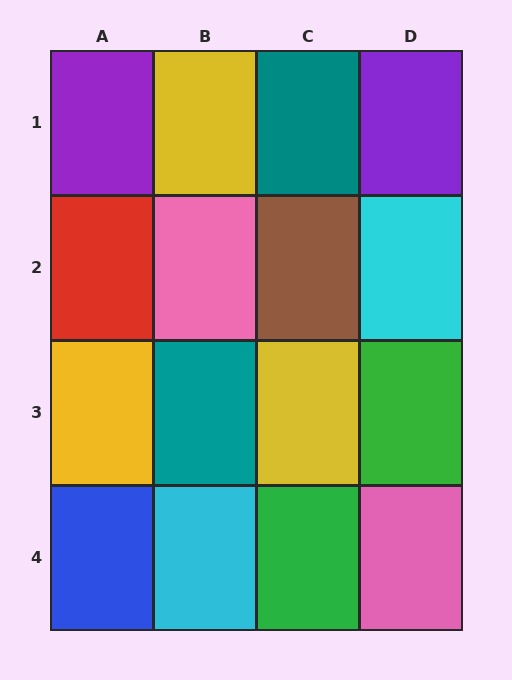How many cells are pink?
2 cells are pink.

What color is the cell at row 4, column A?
Blue.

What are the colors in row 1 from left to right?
Purple, yellow, teal, purple.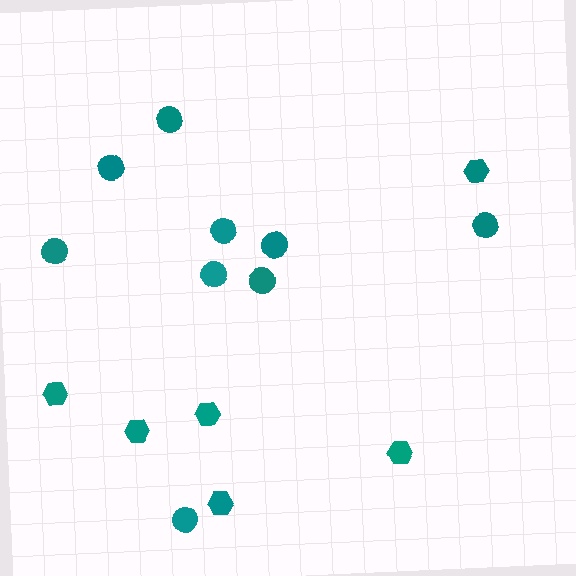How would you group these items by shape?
There are 2 groups: one group of hexagons (6) and one group of circles (9).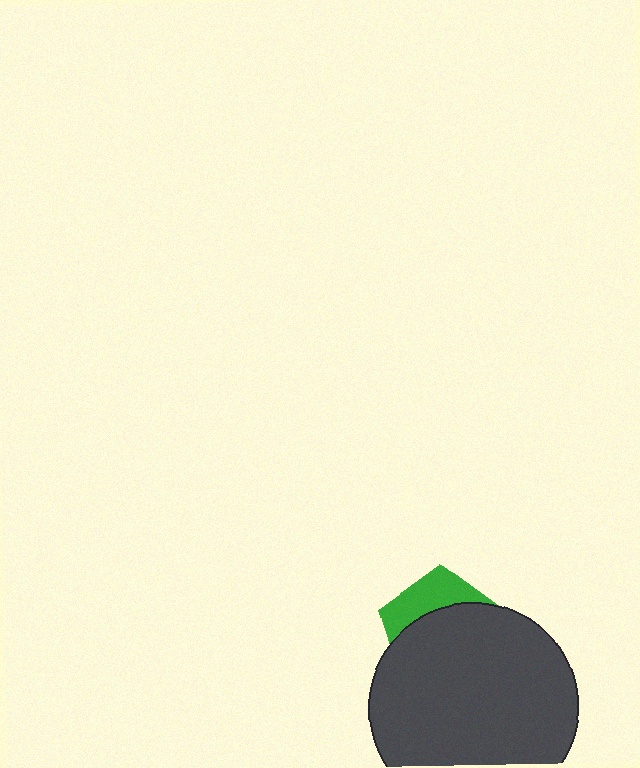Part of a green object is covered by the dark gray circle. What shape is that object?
It is a pentagon.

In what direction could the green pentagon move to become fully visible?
The green pentagon could move up. That would shift it out from behind the dark gray circle entirely.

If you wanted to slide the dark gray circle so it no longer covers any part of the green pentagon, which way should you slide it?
Slide it down — that is the most direct way to separate the two shapes.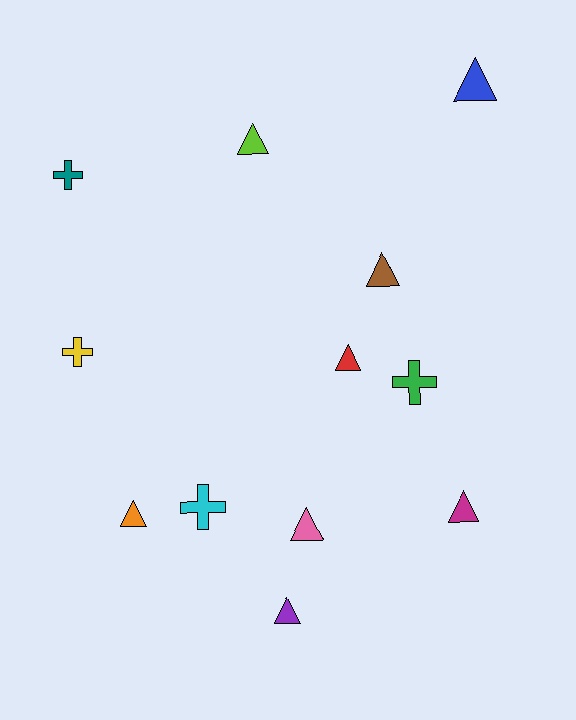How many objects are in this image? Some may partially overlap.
There are 12 objects.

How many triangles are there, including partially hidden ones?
There are 8 triangles.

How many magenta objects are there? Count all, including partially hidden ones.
There is 1 magenta object.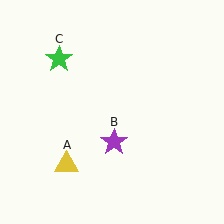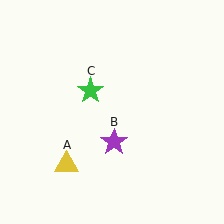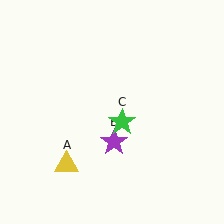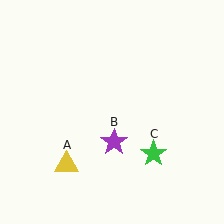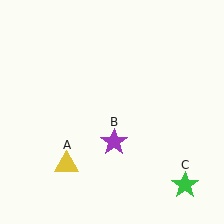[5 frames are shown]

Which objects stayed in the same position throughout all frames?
Yellow triangle (object A) and purple star (object B) remained stationary.